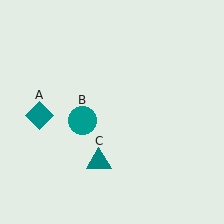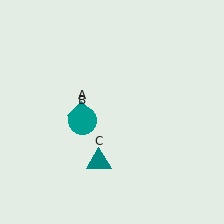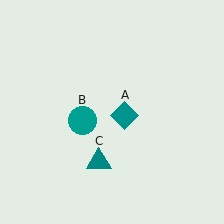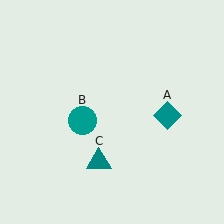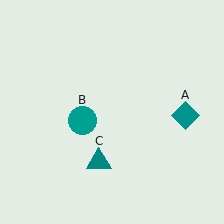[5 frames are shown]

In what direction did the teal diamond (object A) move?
The teal diamond (object A) moved right.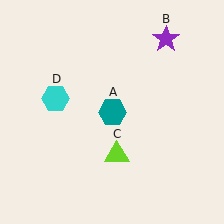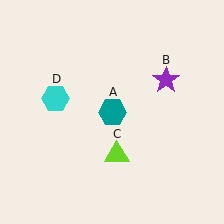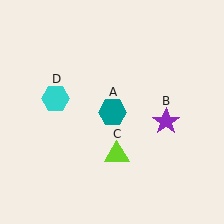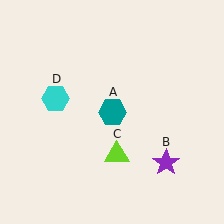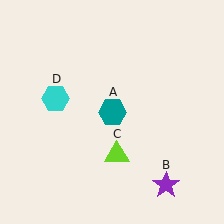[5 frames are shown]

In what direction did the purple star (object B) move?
The purple star (object B) moved down.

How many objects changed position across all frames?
1 object changed position: purple star (object B).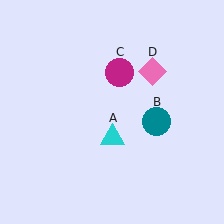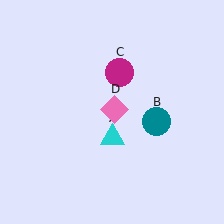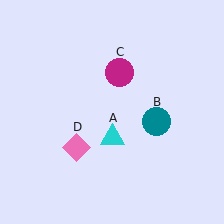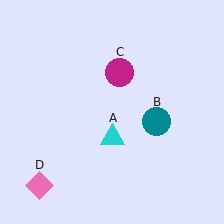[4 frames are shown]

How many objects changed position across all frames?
1 object changed position: pink diamond (object D).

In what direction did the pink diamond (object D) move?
The pink diamond (object D) moved down and to the left.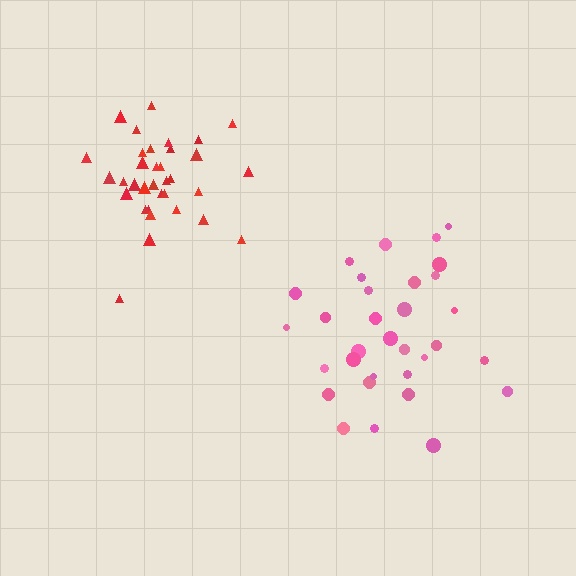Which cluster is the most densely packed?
Red.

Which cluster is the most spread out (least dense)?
Pink.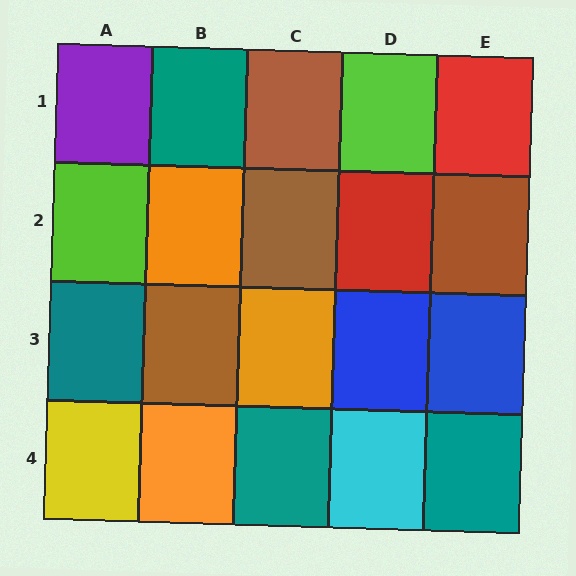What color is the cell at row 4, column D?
Cyan.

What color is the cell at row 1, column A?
Purple.